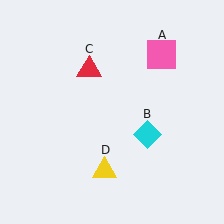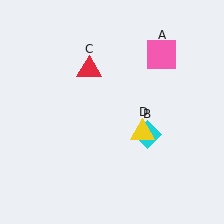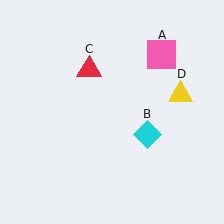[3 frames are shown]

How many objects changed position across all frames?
1 object changed position: yellow triangle (object D).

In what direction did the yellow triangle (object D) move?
The yellow triangle (object D) moved up and to the right.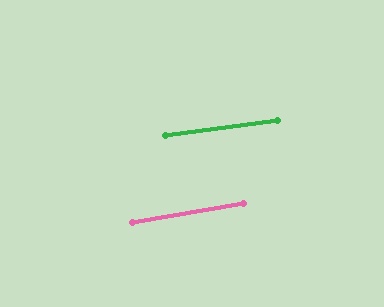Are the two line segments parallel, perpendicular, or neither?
Parallel — their directions differ by only 1.9°.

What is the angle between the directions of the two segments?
Approximately 2 degrees.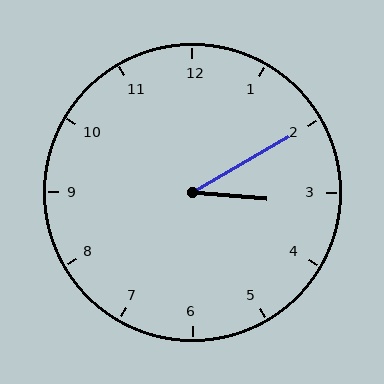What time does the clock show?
3:10.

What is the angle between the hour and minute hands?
Approximately 35 degrees.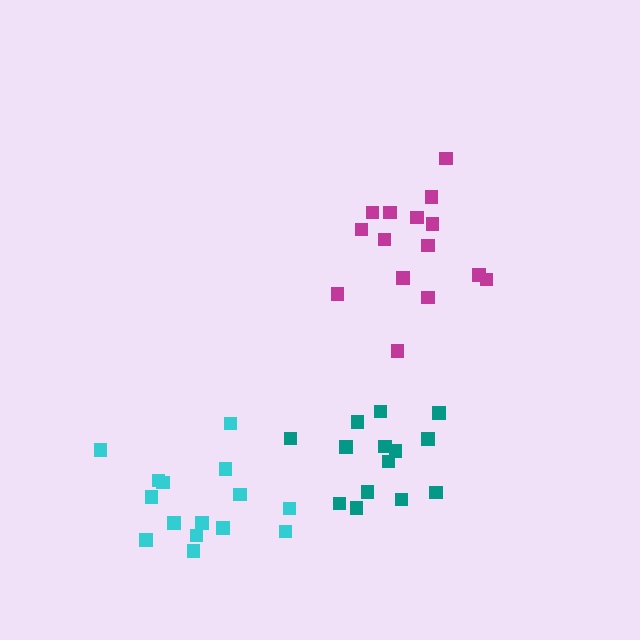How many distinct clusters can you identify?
There are 3 distinct clusters.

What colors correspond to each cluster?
The clusters are colored: cyan, magenta, teal.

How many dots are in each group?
Group 1: 15 dots, Group 2: 15 dots, Group 3: 14 dots (44 total).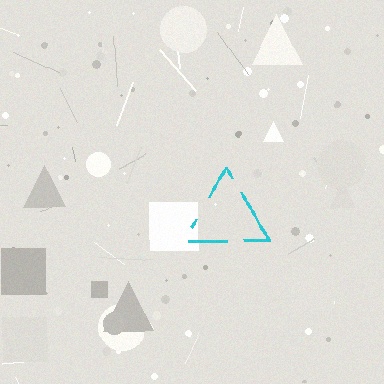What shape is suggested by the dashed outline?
The dashed outline suggests a triangle.